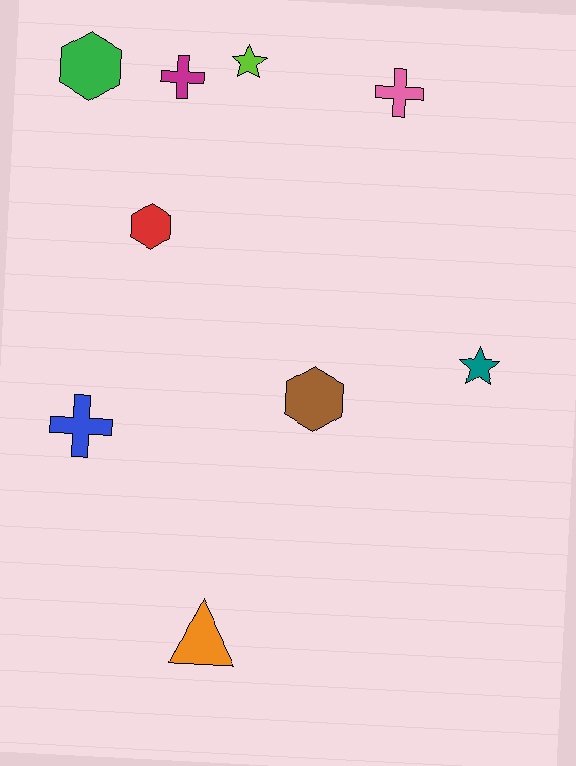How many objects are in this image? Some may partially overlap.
There are 9 objects.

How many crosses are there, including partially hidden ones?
There are 3 crosses.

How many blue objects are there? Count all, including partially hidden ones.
There is 1 blue object.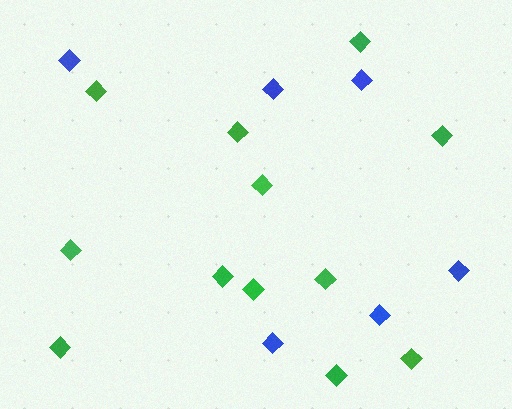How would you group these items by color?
There are 2 groups: one group of blue diamonds (6) and one group of green diamonds (12).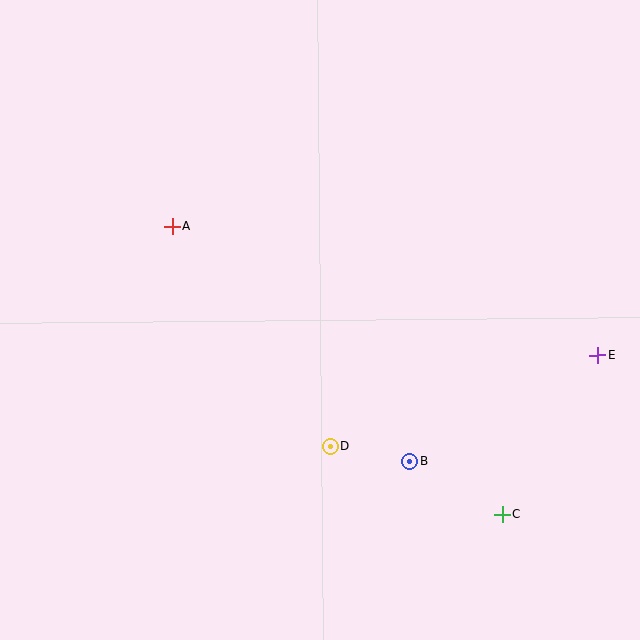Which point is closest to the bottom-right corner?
Point C is closest to the bottom-right corner.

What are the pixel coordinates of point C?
Point C is at (502, 515).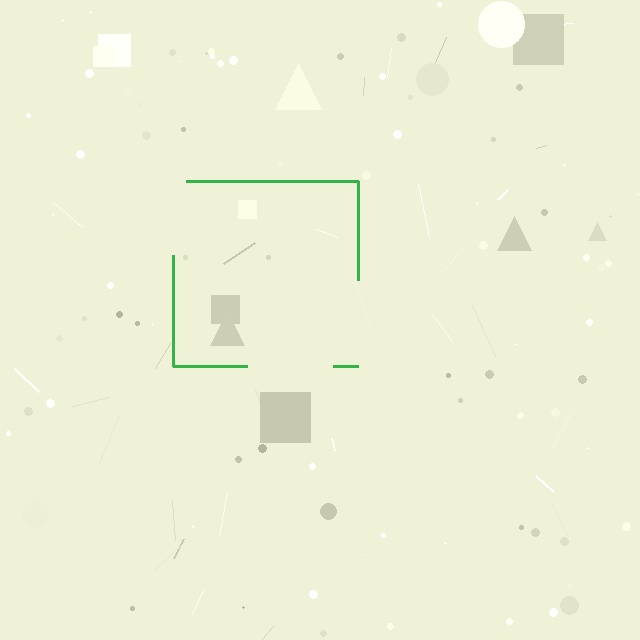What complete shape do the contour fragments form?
The contour fragments form a square.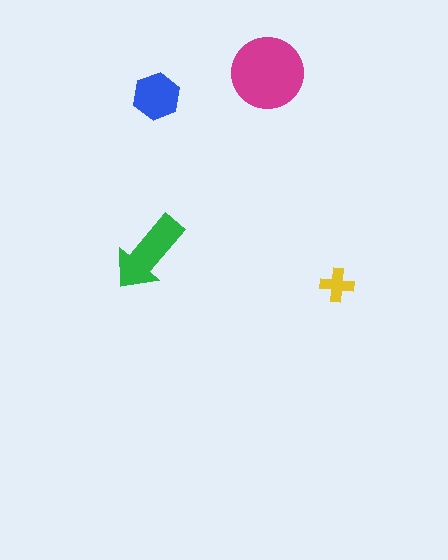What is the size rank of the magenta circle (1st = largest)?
1st.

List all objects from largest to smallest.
The magenta circle, the green arrow, the blue hexagon, the yellow cross.